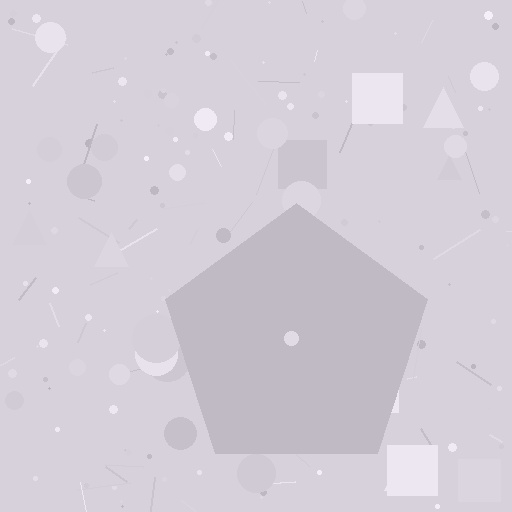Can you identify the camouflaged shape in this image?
The camouflaged shape is a pentagon.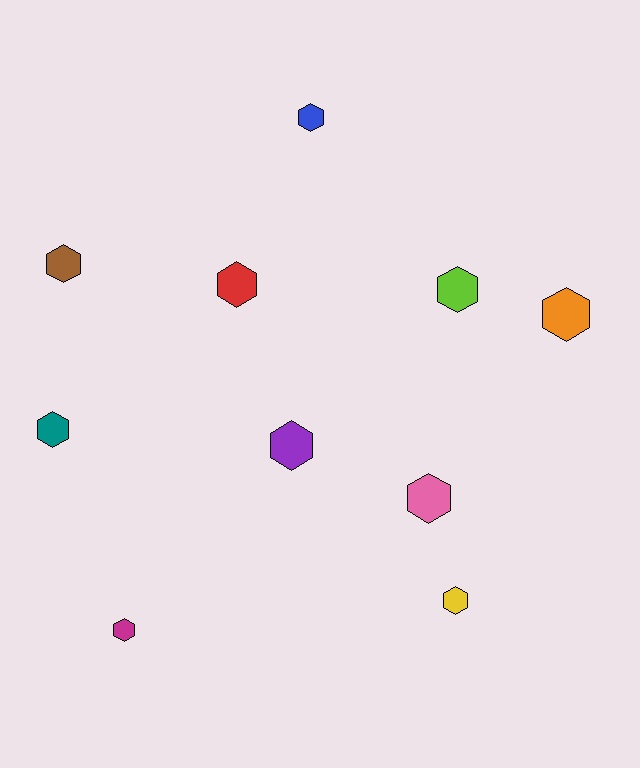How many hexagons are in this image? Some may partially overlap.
There are 10 hexagons.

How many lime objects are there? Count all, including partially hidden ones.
There is 1 lime object.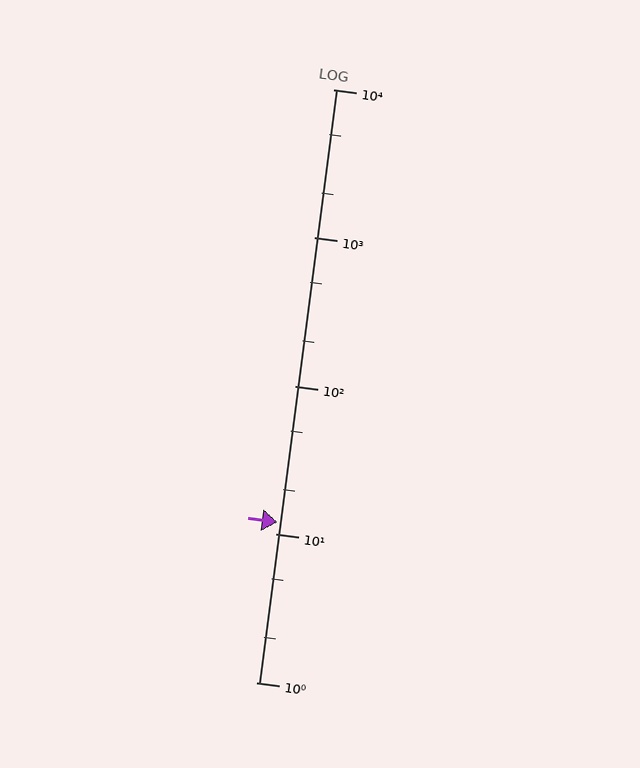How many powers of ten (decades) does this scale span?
The scale spans 4 decades, from 1 to 10000.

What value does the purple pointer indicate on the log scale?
The pointer indicates approximately 12.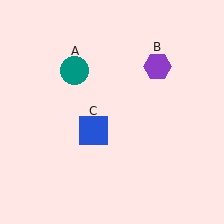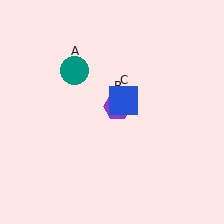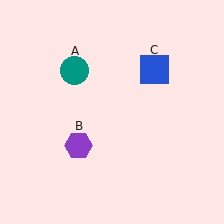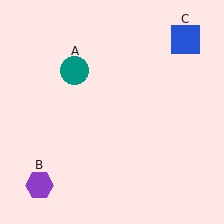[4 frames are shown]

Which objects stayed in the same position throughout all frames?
Teal circle (object A) remained stationary.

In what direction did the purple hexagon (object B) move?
The purple hexagon (object B) moved down and to the left.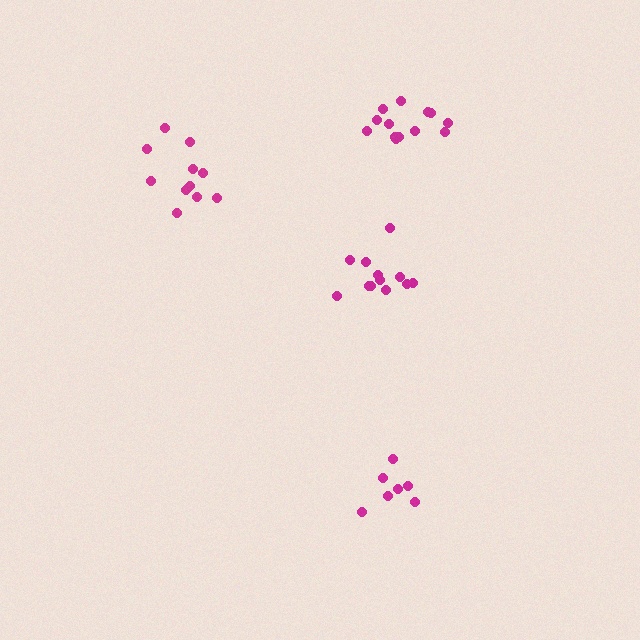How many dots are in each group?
Group 1: 7 dots, Group 2: 11 dots, Group 3: 12 dots, Group 4: 13 dots (43 total).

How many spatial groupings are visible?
There are 4 spatial groupings.